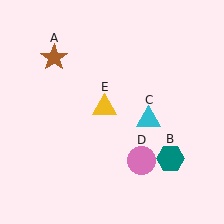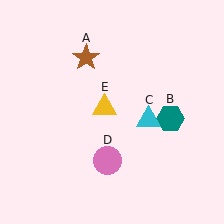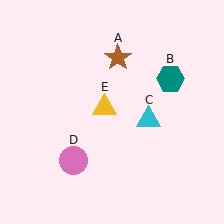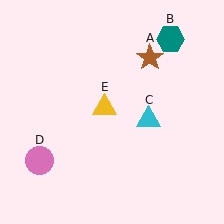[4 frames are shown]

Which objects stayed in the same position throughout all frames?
Cyan triangle (object C) and yellow triangle (object E) remained stationary.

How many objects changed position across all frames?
3 objects changed position: brown star (object A), teal hexagon (object B), pink circle (object D).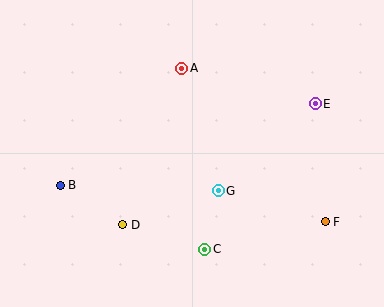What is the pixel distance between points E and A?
The distance between E and A is 138 pixels.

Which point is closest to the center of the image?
Point G at (218, 191) is closest to the center.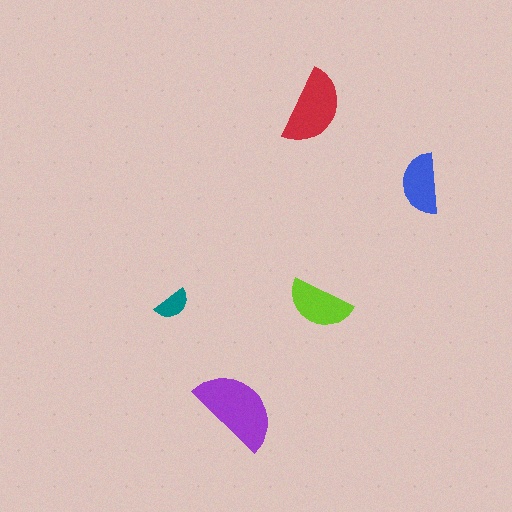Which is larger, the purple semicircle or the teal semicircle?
The purple one.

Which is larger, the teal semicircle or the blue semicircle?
The blue one.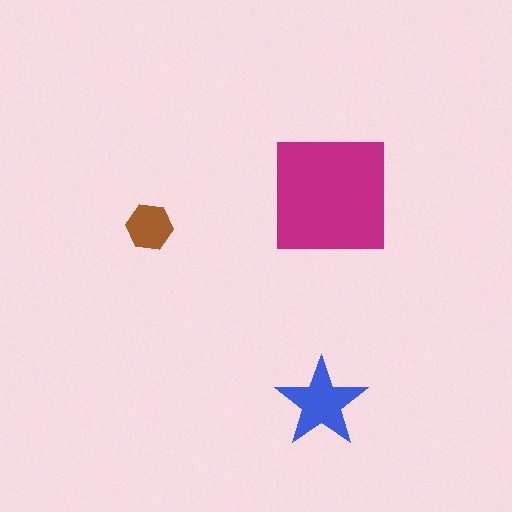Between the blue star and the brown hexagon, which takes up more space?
The blue star.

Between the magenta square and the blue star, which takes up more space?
The magenta square.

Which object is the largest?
The magenta square.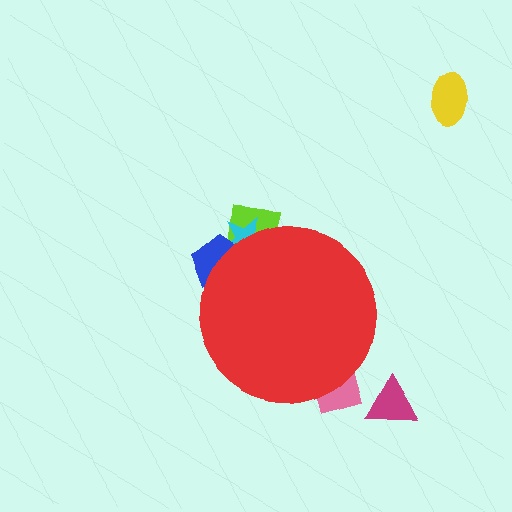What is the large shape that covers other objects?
A red circle.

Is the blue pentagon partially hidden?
Yes, the blue pentagon is partially hidden behind the red circle.